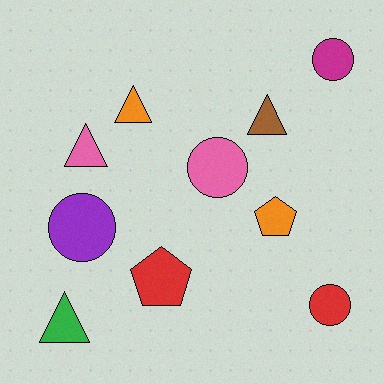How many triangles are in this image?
There are 4 triangles.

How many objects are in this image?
There are 10 objects.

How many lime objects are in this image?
There are no lime objects.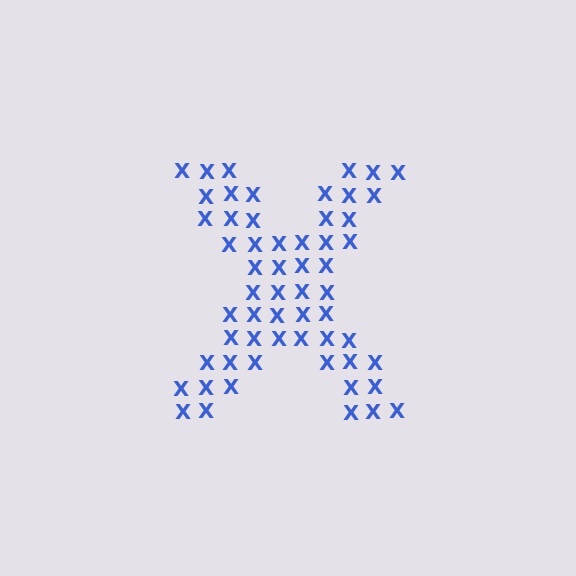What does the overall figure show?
The overall figure shows the letter X.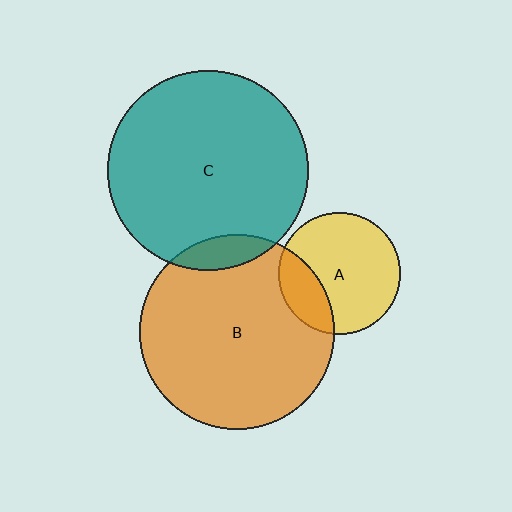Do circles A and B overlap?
Yes.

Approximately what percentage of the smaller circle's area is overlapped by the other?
Approximately 25%.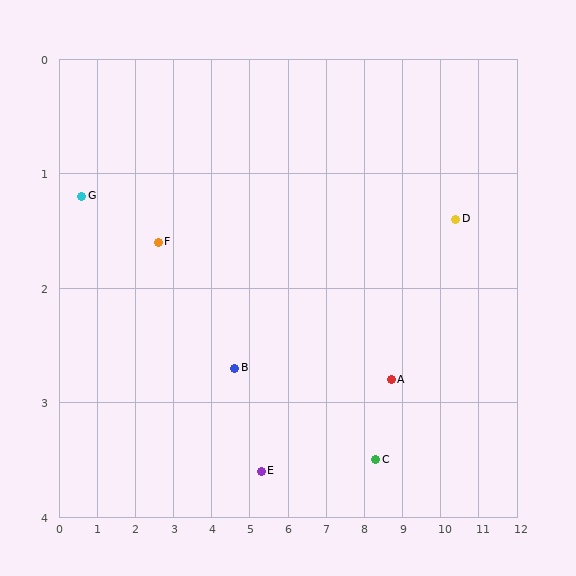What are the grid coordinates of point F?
Point F is at approximately (2.6, 1.6).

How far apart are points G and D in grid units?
Points G and D are about 9.8 grid units apart.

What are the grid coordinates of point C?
Point C is at approximately (8.3, 3.5).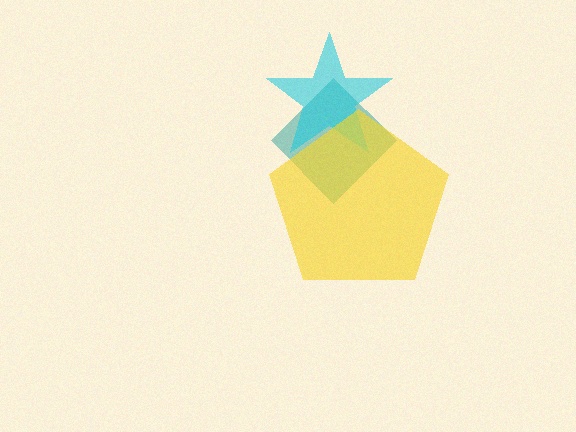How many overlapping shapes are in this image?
There are 3 overlapping shapes in the image.